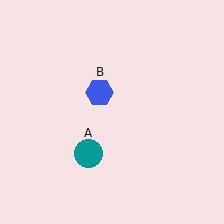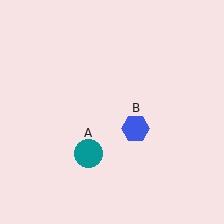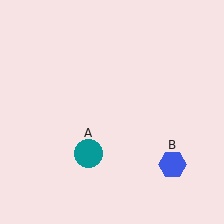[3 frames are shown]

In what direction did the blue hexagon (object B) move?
The blue hexagon (object B) moved down and to the right.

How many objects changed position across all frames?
1 object changed position: blue hexagon (object B).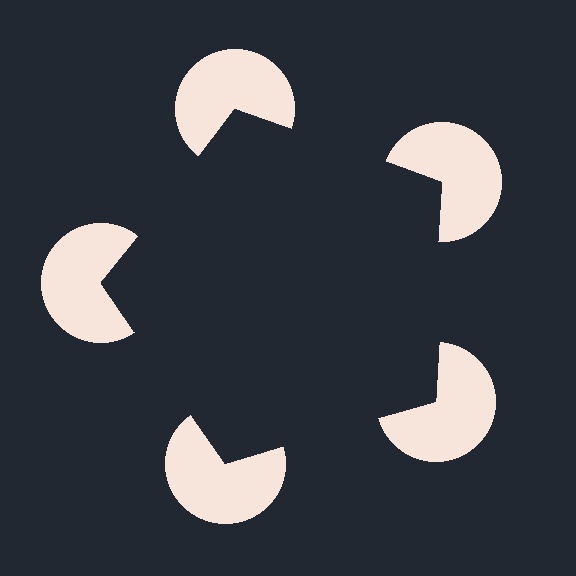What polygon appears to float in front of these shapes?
An illusory pentagon — its edges are inferred from the aligned wedge cuts in the pac-man discs, not physically drawn.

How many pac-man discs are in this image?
There are 5 — one at each vertex of the illusory pentagon.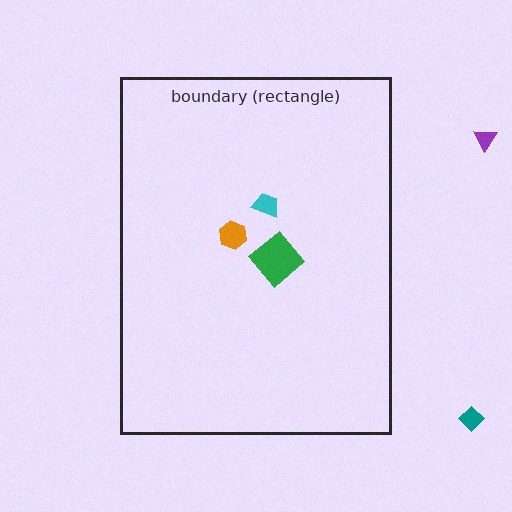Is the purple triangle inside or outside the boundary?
Outside.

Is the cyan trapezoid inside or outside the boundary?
Inside.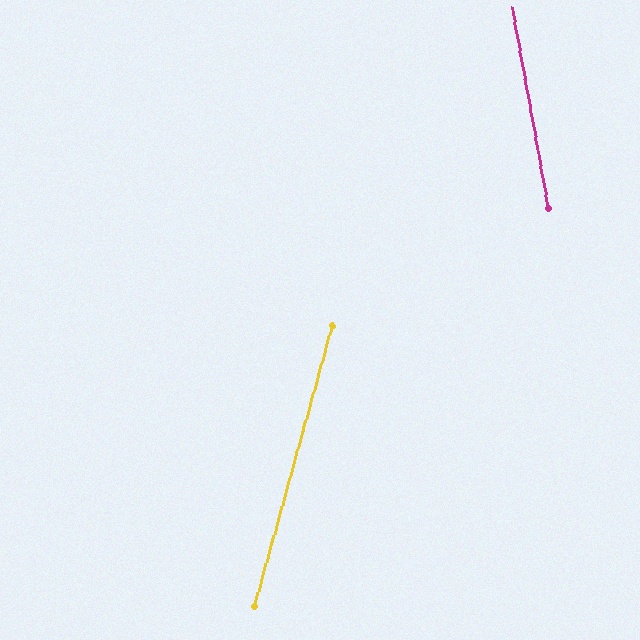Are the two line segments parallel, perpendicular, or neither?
Neither parallel nor perpendicular — they differ by about 26°.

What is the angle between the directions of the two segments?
Approximately 26 degrees.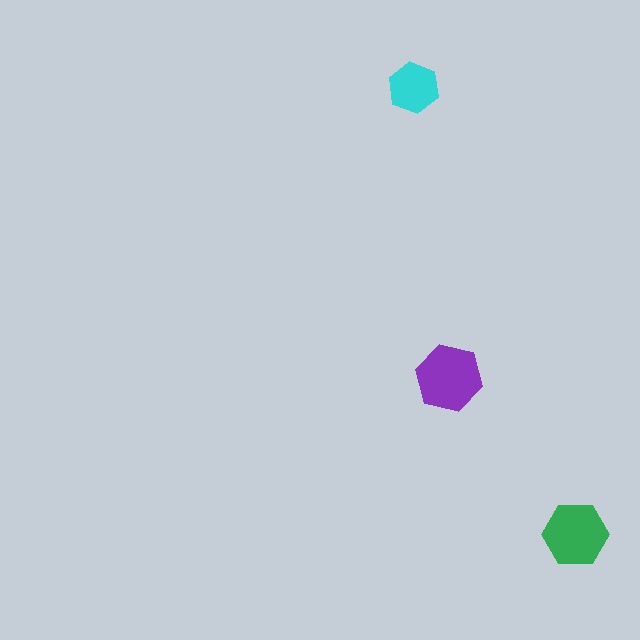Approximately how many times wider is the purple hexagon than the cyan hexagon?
About 1.5 times wider.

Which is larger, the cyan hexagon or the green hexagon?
The green one.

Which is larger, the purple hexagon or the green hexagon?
The purple one.